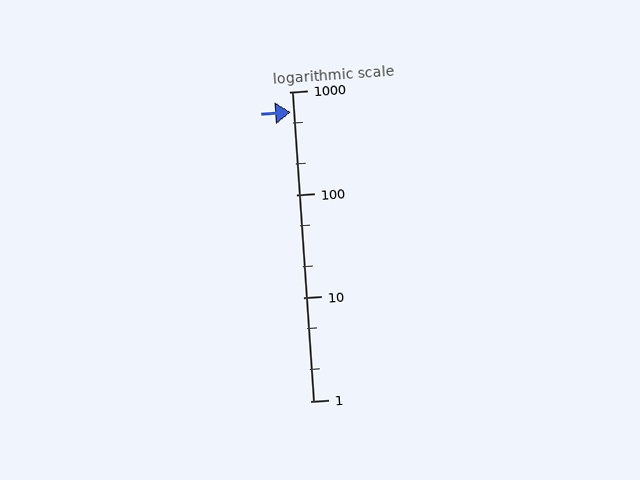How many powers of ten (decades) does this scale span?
The scale spans 3 decades, from 1 to 1000.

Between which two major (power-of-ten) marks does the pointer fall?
The pointer is between 100 and 1000.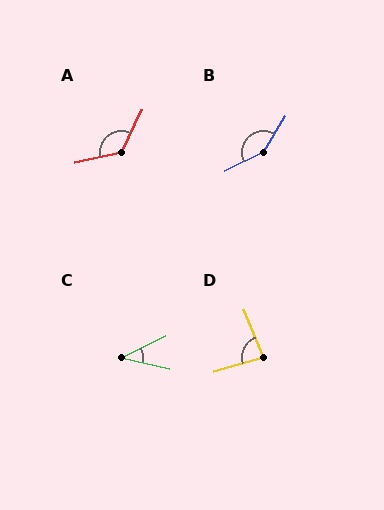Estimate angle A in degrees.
Approximately 129 degrees.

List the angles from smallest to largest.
C (39°), D (84°), A (129°), B (147°).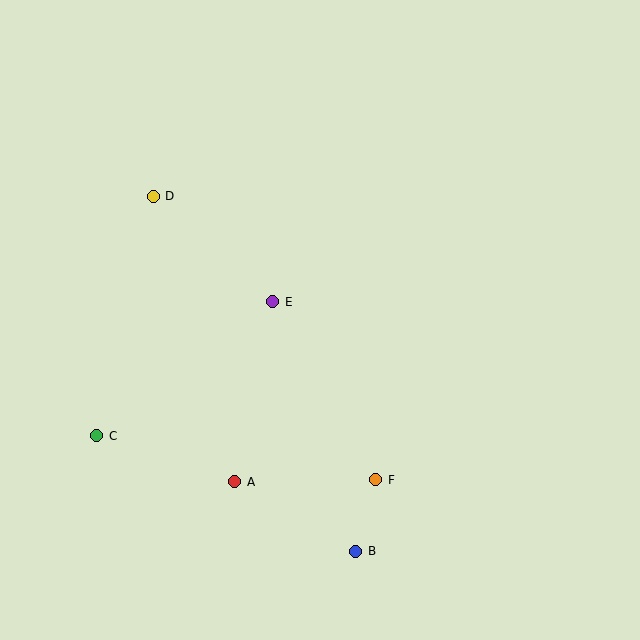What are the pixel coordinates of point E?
Point E is at (273, 302).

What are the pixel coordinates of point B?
Point B is at (356, 551).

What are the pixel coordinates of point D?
Point D is at (153, 196).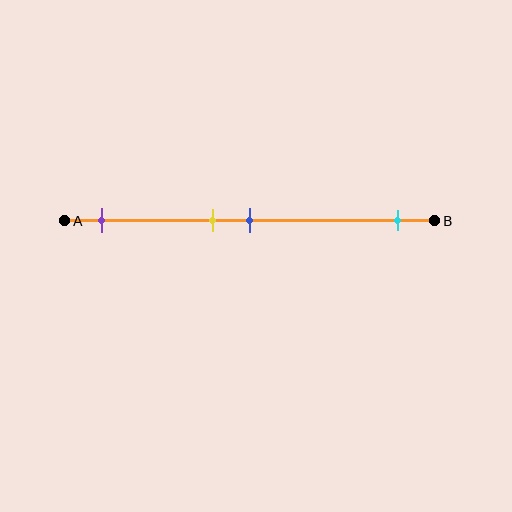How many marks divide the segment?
There are 4 marks dividing the segment.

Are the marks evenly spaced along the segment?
No, the marks are not evenly spaced.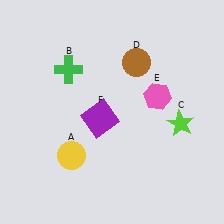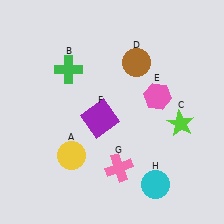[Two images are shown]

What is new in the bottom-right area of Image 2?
A pink cross (G) was added in the bottom-right area of Image 2.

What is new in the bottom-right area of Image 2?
A cyan circle (H) was added in the bottom-right area of Image 2.